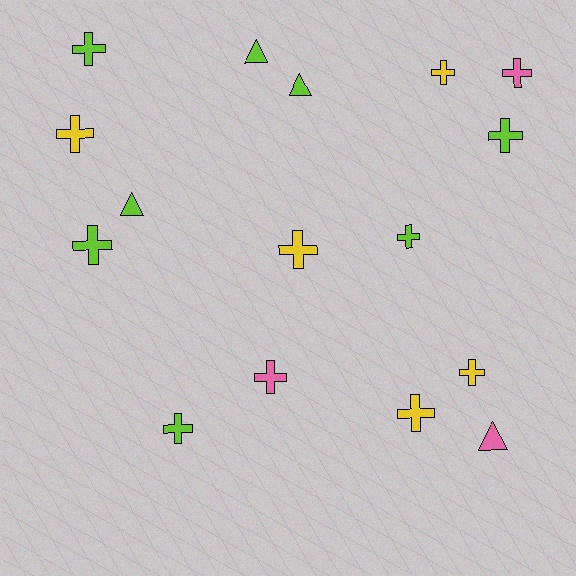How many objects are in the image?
There are 16 objects.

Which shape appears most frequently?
Cross, with 12 objects.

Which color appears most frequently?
Lime, with 8 objects.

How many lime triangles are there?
There are 3 lime triangles.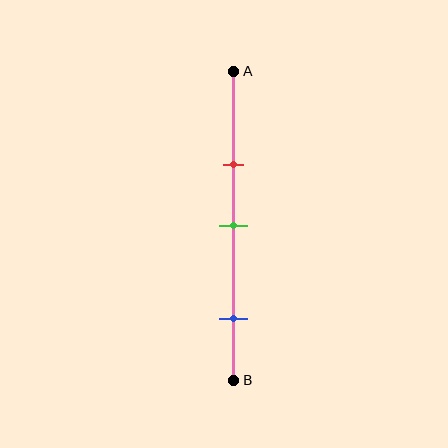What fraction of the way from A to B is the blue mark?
The blue mark is approximately 80% (0.8) of the way from A to B.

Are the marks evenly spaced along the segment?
No, the marks are not evenly spaced.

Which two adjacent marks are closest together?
The red and green marks are the closest adjacent pair.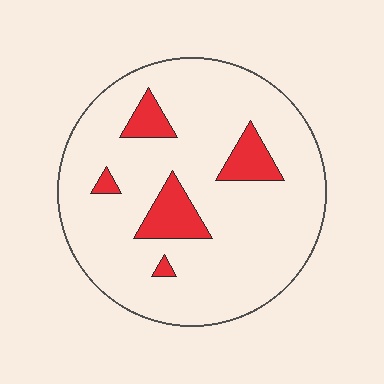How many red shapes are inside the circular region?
5.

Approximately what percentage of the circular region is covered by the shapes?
Approximately 15%.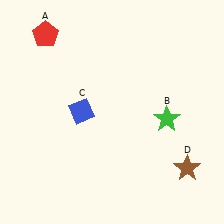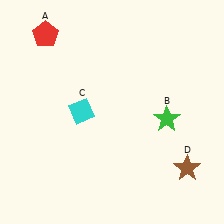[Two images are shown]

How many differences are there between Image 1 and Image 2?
There is 1 difference between the two images.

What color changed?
The diamond (C) changed from blue in Image 1 to cyan in Image 2.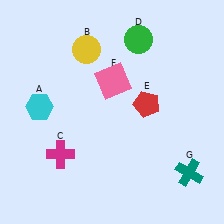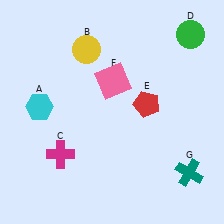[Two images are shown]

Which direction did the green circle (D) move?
The green circle (D) moved right.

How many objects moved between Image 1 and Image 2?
1 object moved between the two images.